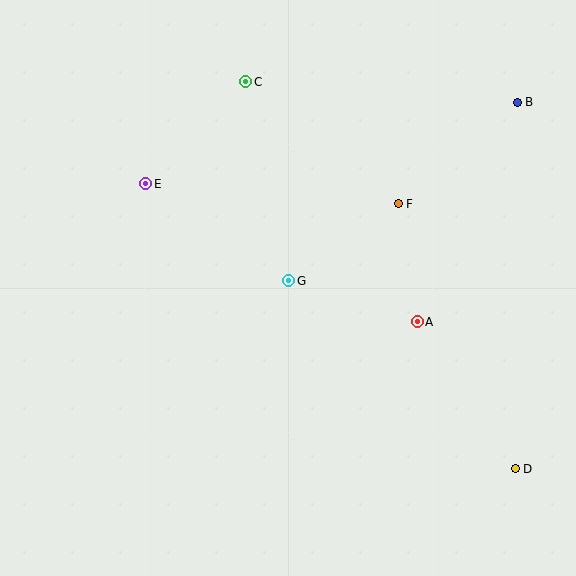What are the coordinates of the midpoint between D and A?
The midpoint between D and A is at (466, 395).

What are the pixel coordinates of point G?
Point G is at (289, 281).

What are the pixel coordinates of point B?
Point B is at (517, 102).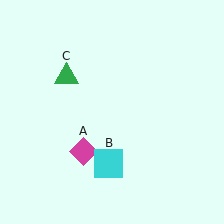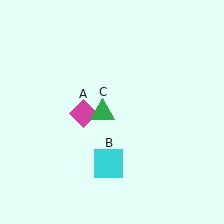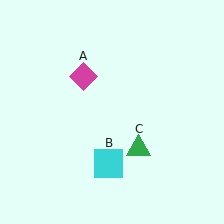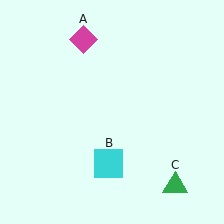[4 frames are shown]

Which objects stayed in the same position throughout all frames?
Cyan square (object B) remained stationary.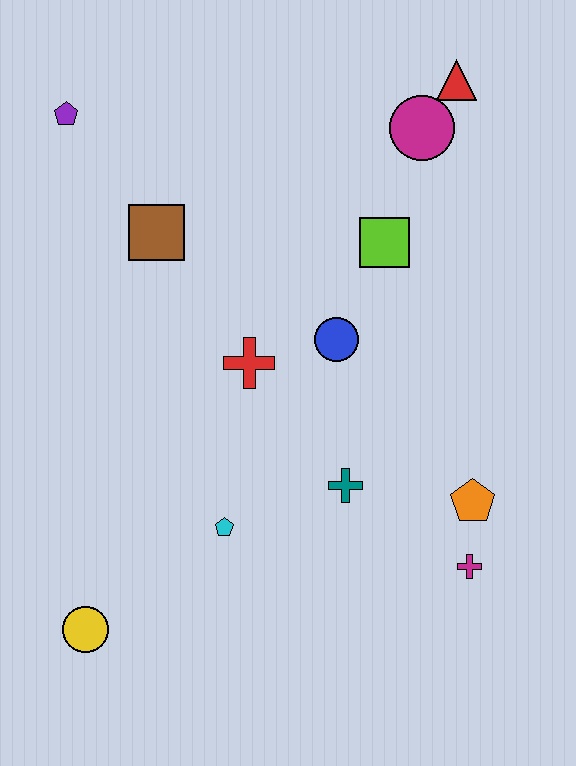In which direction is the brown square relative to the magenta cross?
The brown square is above the magenta cross.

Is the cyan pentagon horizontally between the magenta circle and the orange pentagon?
No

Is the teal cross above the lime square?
No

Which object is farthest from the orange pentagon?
The purple pentagon is farthest from the orange pentagon.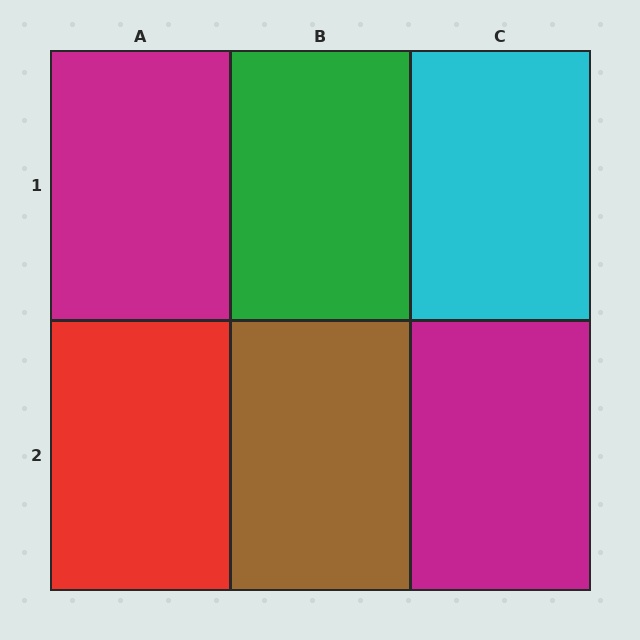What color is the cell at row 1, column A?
Magenta.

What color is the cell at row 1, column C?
Cyan.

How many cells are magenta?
2 cells are magenta.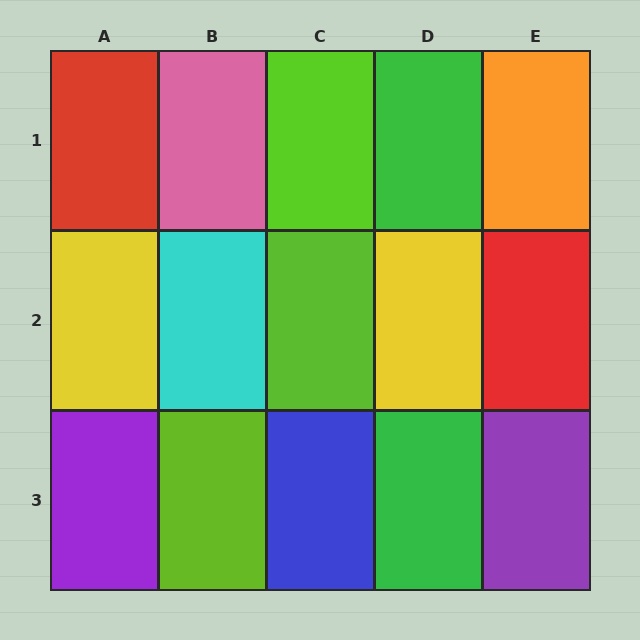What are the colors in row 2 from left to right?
Yellow, cyan, lime, yellow, red.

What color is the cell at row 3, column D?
Green.